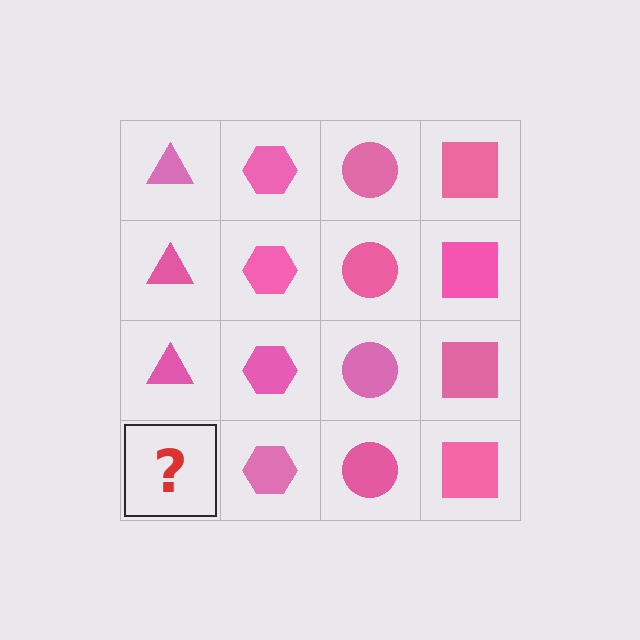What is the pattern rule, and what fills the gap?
The rule is that each column has a consistent shape. The gap should be filled with a pink triangle.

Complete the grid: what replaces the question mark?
The question mark should be replaced with a pink triangle.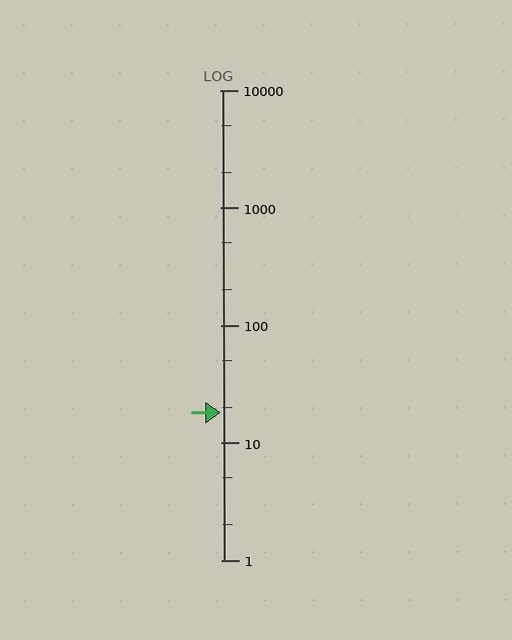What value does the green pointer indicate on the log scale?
The pointer indicates approximately 18.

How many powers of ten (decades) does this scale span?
The scale spans 4 decades, from 1 to 10000.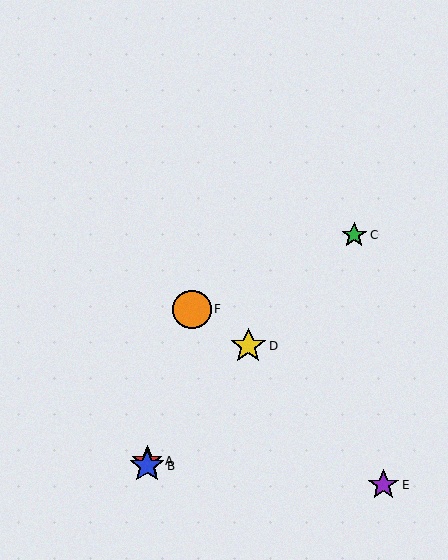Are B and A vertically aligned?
Yes, both are at x≈147.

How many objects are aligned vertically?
2 objects (A, B) are aligned vertically.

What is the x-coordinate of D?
Object D is at x≈248.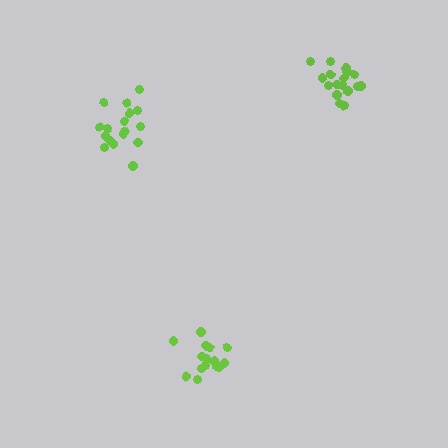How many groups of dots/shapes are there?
There are 3 groups.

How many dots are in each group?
Group 1: 17 dots, Group 2: 17 dots, Group 3: 15 dots (49 total).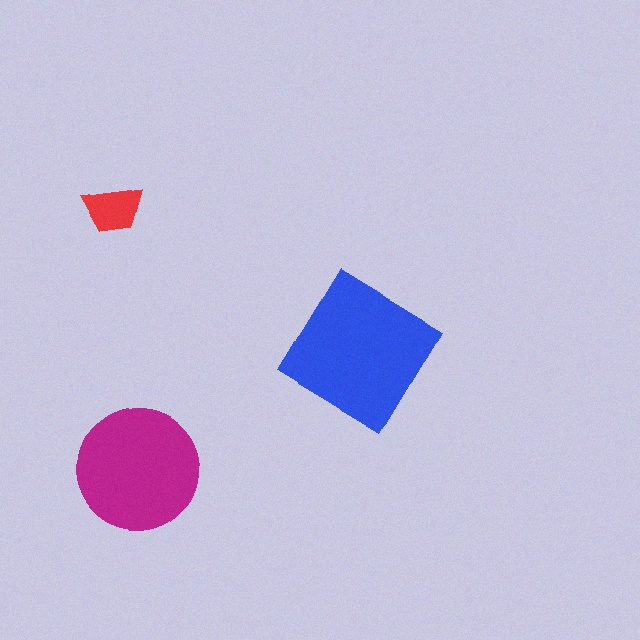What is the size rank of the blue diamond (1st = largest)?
1st.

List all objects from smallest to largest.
The red trapezoid, the magenta circle, the blue diamond.